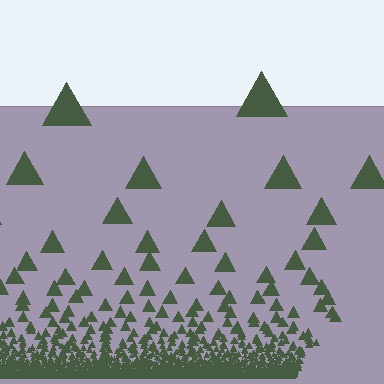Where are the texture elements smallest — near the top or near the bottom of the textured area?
Near the bottom.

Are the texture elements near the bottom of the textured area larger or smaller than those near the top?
Smaller. The gradient is inverted — elements near the bottom are smaller and denser.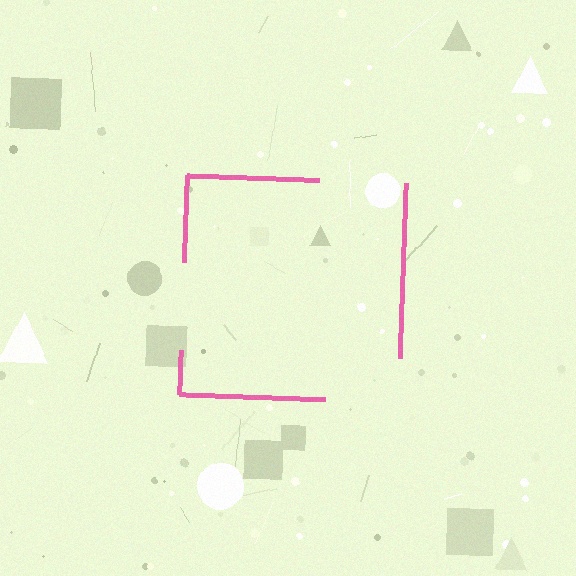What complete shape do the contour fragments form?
The contour fragments form a square.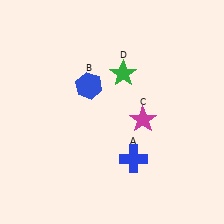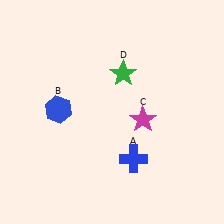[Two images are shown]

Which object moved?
The blue hexagon (B) moved left.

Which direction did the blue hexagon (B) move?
The blue hexagon (B) moved left.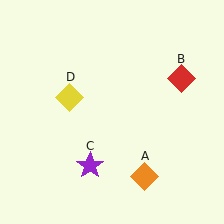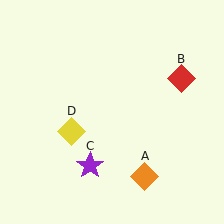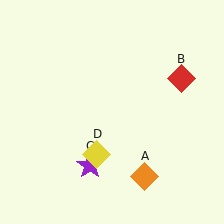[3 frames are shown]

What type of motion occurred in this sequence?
The yellow diamond (object D) rotated counterclockwise around the center of the scene.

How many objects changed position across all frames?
1 object changed position: yellow diamond (object D).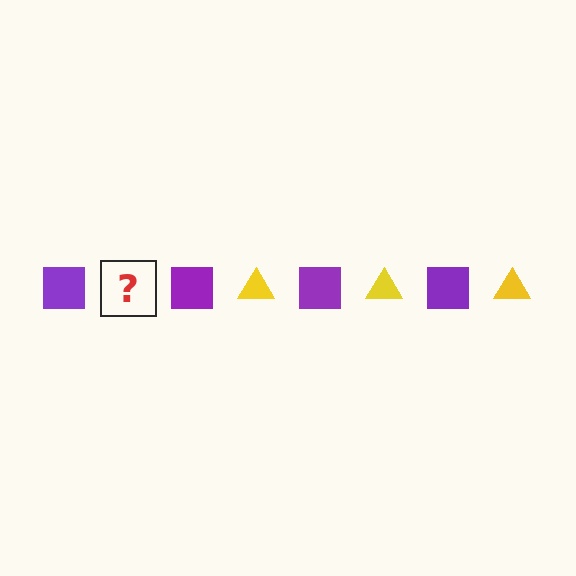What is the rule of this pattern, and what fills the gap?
The rule is that the pattern alternates between purple square and yellow triangle. The gap should be filled with a yellow triangle.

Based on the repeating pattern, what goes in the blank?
The blank should be a yellow triangle.